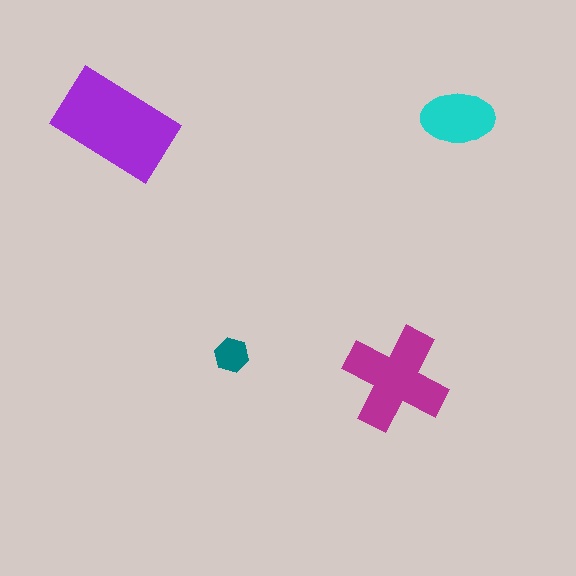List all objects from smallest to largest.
The teal hexagon, the cyan ellipse, the magenta cross, the purple rectangle.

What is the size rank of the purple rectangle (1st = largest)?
1st.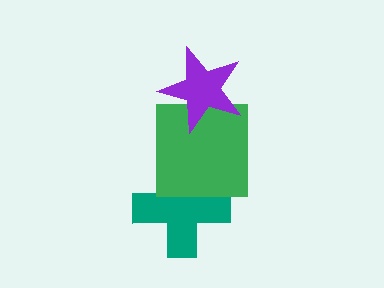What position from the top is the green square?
The green square is 2nd from the top.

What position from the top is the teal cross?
The teal cross is 3rd from the top.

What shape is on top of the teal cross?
The green square is on top of the teal cross.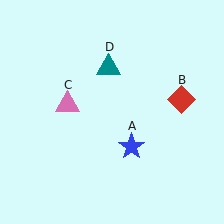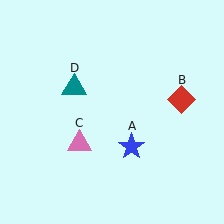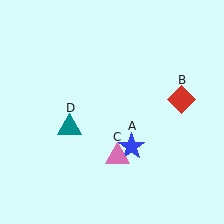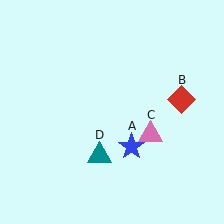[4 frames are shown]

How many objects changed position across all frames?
2 objects changed position: pink triangle (object C), teal triangle (object D).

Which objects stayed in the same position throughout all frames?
Blue star (object A) and red diamond (object B) remained stationary.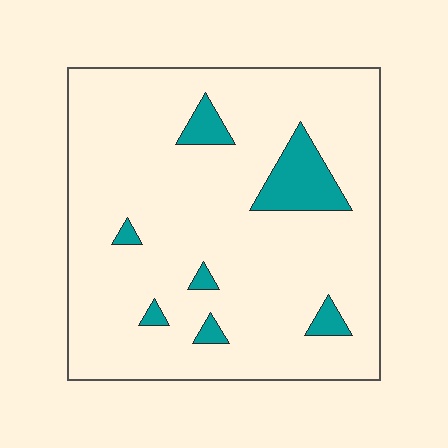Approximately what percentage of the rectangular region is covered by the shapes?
Approximately 10%.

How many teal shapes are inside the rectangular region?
7.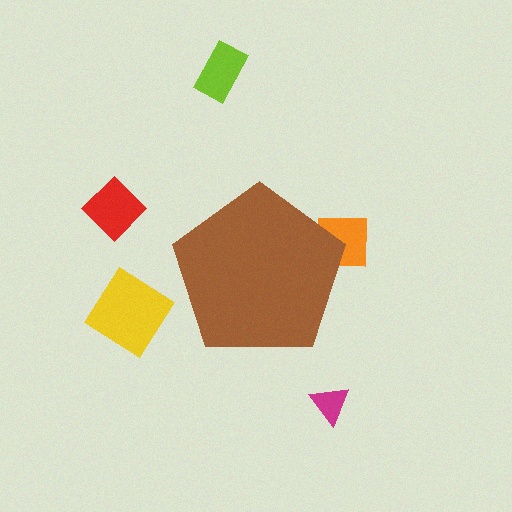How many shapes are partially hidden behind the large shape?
1 shape is partially hidden.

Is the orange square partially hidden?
Yes, the orange square is partially hidden behind the brown pentagon.